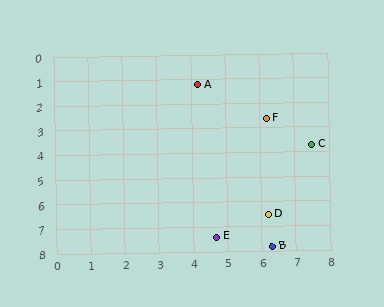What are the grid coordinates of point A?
Point A is at approximately (4.2, 1.2).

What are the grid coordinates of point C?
Point C is at approximately (7.5, 3.7).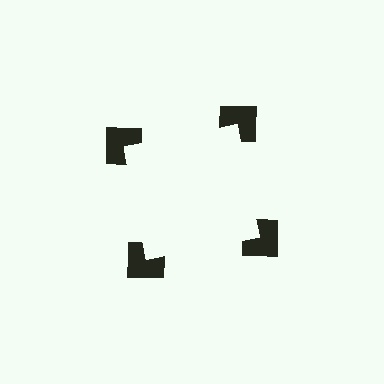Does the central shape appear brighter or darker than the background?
It typically appears slightly brighter than the background, even though no actual brightness change is drawn.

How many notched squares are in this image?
There are 4 — one at each vertex of the illusory square.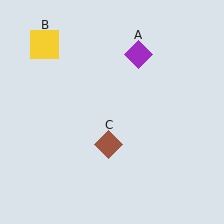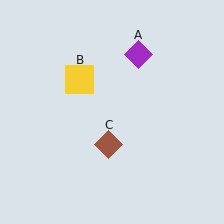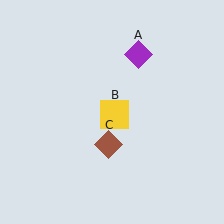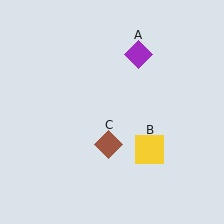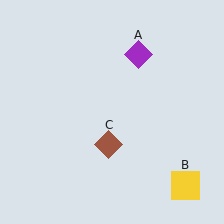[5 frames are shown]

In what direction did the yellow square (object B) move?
The yellow square (object B) moved down and to the right.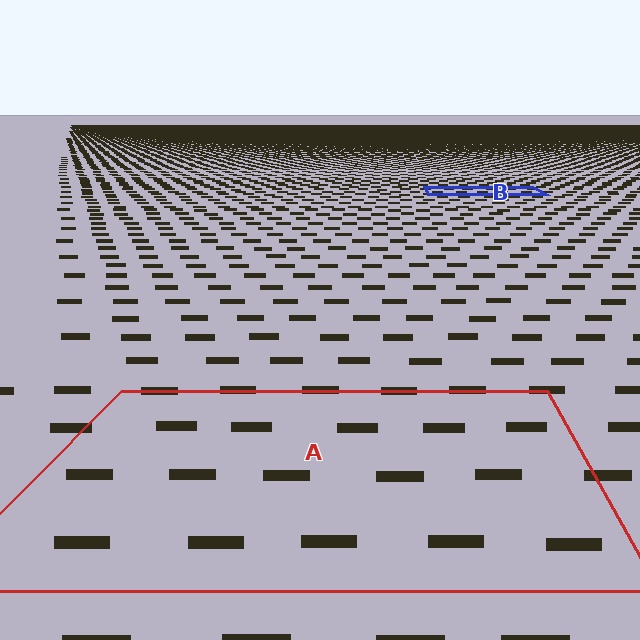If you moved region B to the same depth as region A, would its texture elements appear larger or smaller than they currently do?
They would appear larger. At a closer depth, the same texture elements are projected at a bigger on-screen size.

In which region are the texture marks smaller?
The texture marks are smaller in region B, because it is farther away.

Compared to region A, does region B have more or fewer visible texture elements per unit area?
Region B has more texture elements per unit area — they are packed more densely because it is farther away.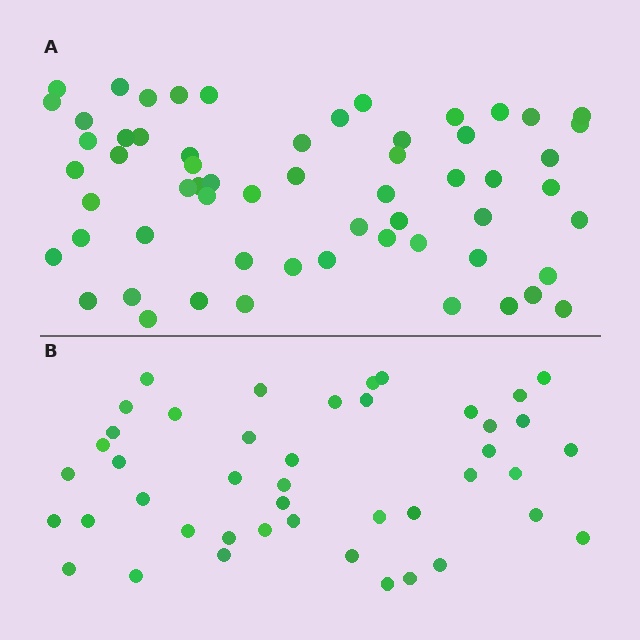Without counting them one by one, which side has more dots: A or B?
Region A (the top region) has more dots.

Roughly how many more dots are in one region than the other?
Region A has approximately 15 more dots than region B.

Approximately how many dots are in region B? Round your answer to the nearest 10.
About 40 dots. (The exact count is 44, which rounds to 40.)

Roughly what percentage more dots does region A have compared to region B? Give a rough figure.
About 35% more.